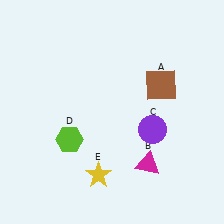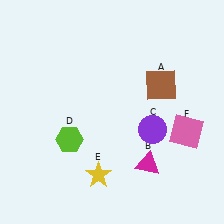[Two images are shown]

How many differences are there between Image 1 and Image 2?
There is 1 difference between the two images.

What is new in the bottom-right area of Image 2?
A pink square (F) was added in the bottom-right area of Image 2.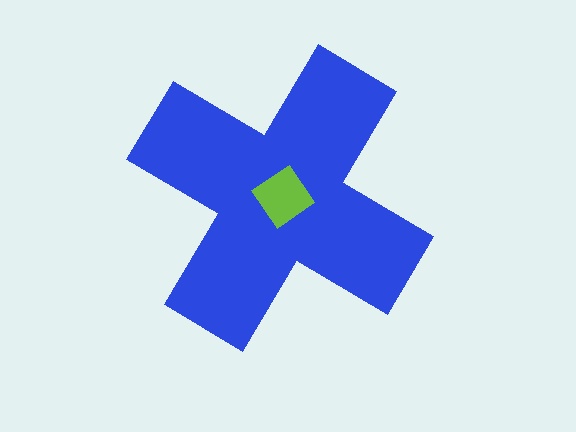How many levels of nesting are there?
2.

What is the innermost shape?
The lime diamond.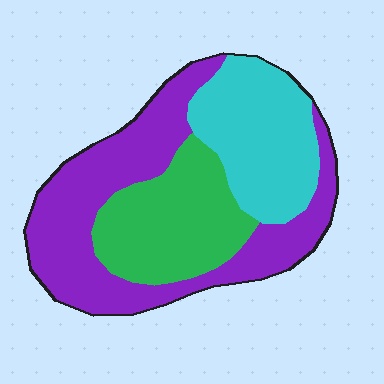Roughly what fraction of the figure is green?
Green covers 27% of the figure.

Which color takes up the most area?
Purple, at roughly 45%.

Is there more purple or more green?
Purple.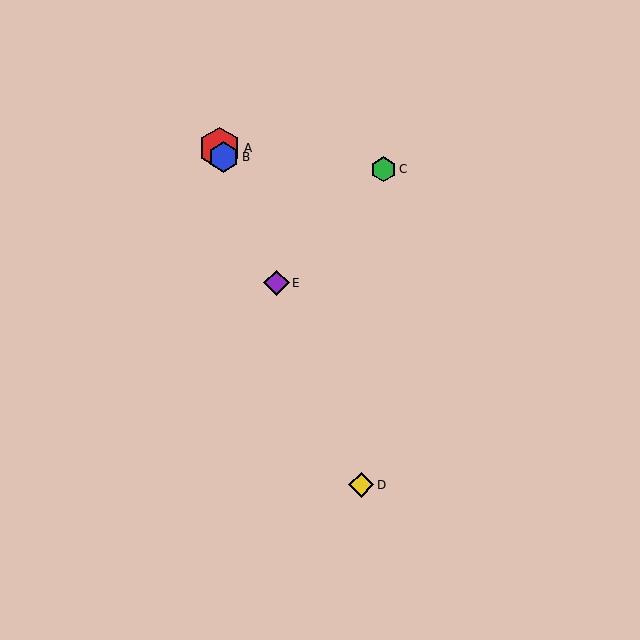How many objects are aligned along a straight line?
4 objects (A, B, D, E) are aligned along a straight line.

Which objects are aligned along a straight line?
Objects A, B, D, E are aligned along a straight line.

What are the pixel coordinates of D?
Object D is at (361, 485).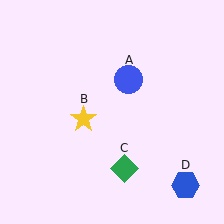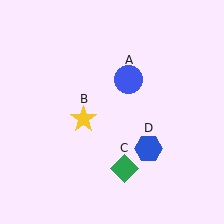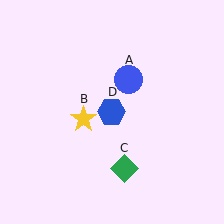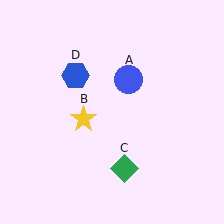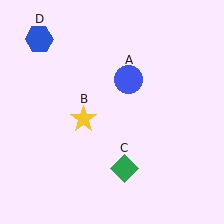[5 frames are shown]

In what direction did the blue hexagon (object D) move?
The blue hexagon (object D) moved up and to the left.